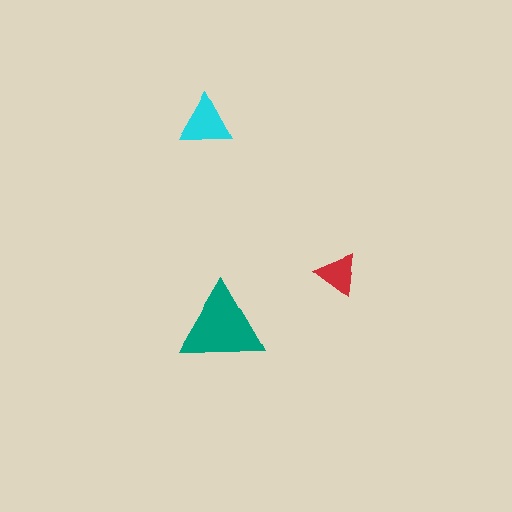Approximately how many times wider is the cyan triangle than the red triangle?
About 1.5 times wider.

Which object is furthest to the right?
The red triangle is rightmost.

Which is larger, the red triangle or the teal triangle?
The teal one.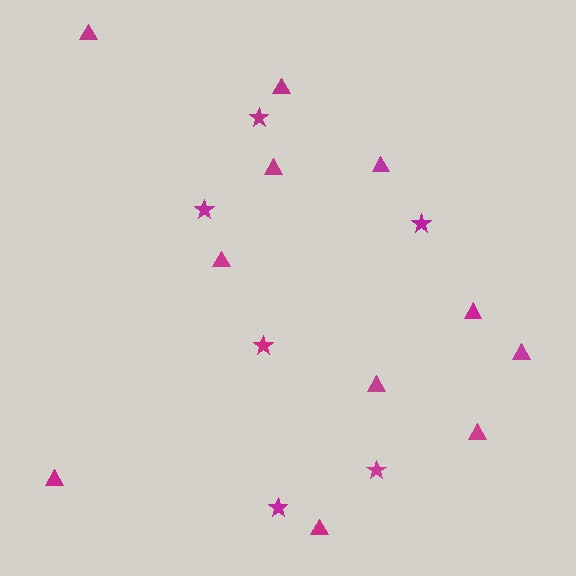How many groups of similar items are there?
There are 2 groups: one group of stars (6) and one group of triangles (11).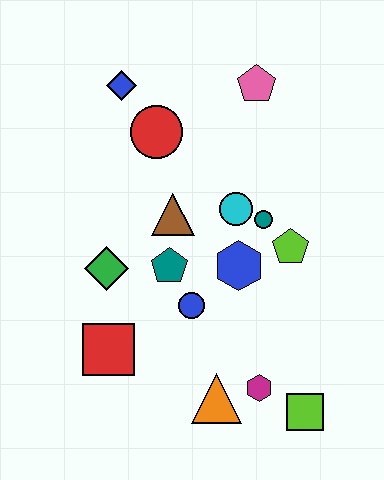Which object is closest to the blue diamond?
The red circle is closest to the blue diamond.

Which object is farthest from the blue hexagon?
The blue diamond is farthest from the blue hexagon.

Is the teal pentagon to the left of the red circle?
No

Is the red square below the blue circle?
Yes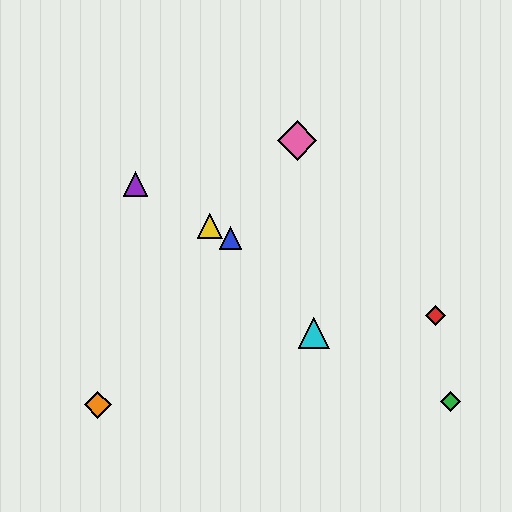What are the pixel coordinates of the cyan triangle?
The cyan triangle is at (314, 333).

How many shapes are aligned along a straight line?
3 shapes (the blue triangle, the yellow triangle, the purple triangle) are aligned along a straight line.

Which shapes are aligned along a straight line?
The blue triangle, the yellow triangle, the purple triangle are aligned along a straight line.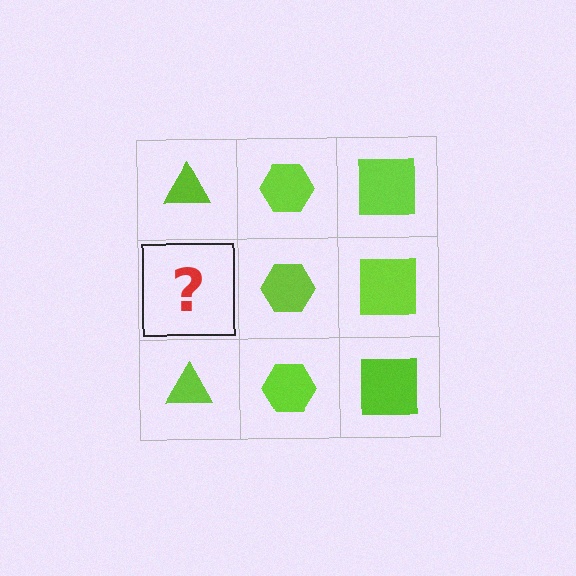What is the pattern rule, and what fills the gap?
The rule is that each column has a consistent shape. The gap should be filled with a lime triangle.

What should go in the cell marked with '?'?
The missing cell should contain a lime triangle.